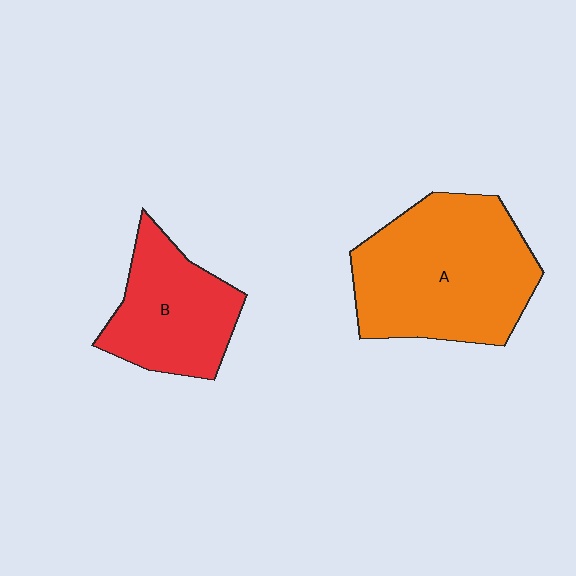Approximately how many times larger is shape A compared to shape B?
Approximately 1.6 times.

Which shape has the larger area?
Shape A (orange).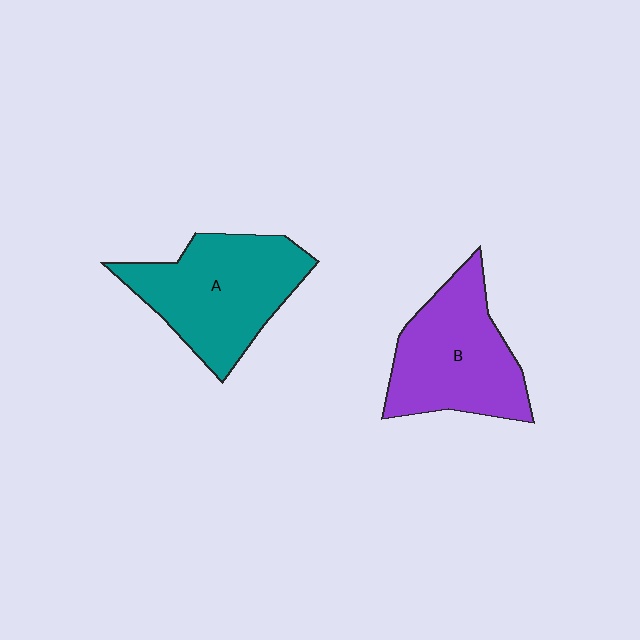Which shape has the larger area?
Shape A (teal).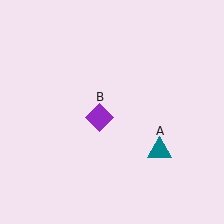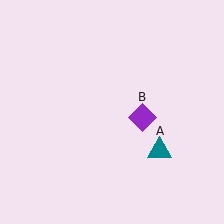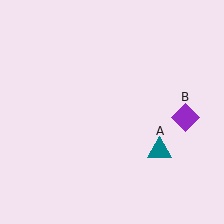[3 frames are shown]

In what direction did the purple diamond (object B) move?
The purple diamond (object B) moved right.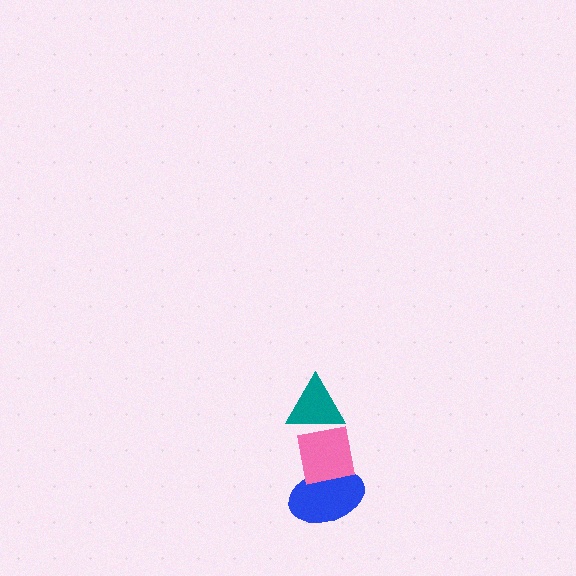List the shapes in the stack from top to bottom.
From top to bottom: the teal triangle, the pink square, the blue ellipse.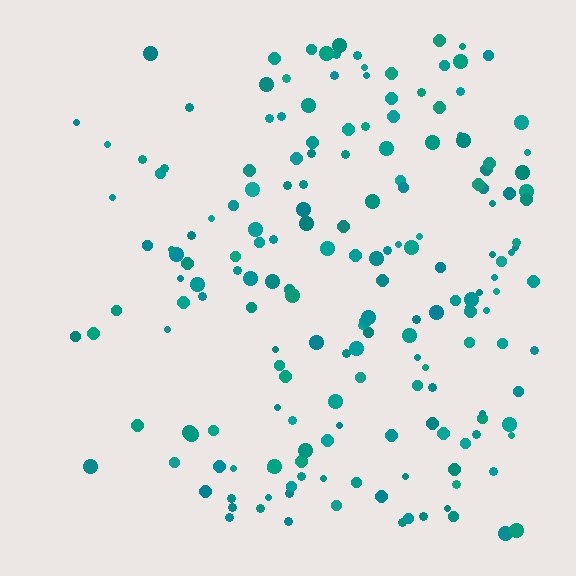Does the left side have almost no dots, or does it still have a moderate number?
Still a moderate number, just noticeably fewer than the right.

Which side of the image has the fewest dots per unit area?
The left.